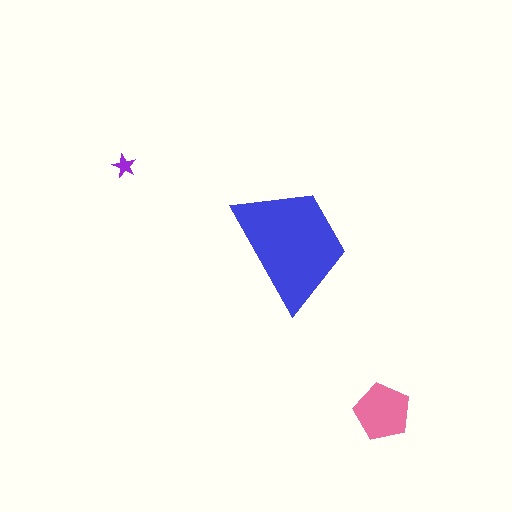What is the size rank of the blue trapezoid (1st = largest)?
1st.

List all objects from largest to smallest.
The blue trapezoid, the pink pentagon, the purple star.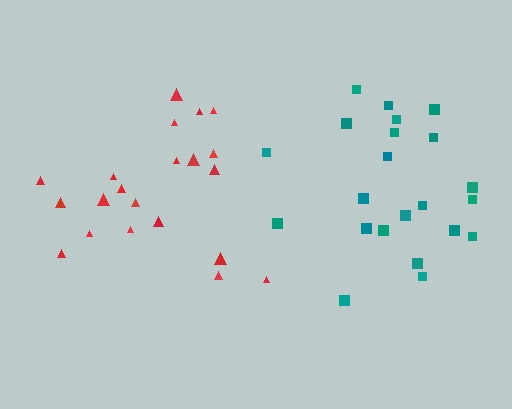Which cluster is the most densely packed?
Teal.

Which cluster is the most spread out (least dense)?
Red.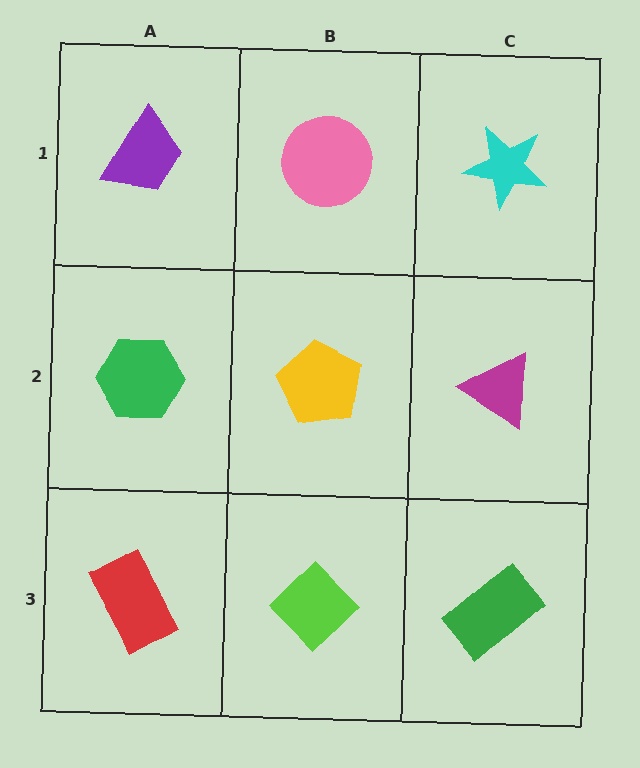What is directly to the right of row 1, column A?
A pink circle.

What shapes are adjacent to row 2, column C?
A cyan star (row 1, column C), a green rectangle (row 3, column C), a yellow pentagon (row 2, column B).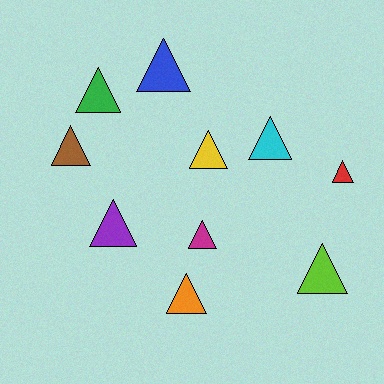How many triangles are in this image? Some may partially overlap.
There are 10 triangles.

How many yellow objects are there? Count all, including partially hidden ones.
There is 1 yellow object.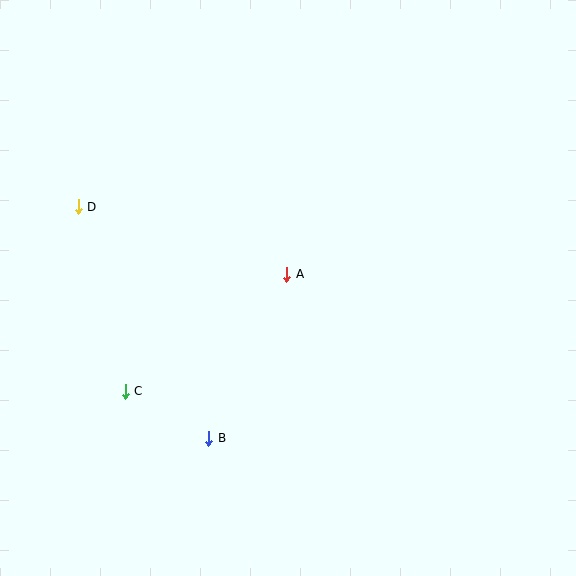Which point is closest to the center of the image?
Point A at (287, 274) is closest to the center.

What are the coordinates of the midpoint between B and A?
The midpoint between B and A is at (248, 356).